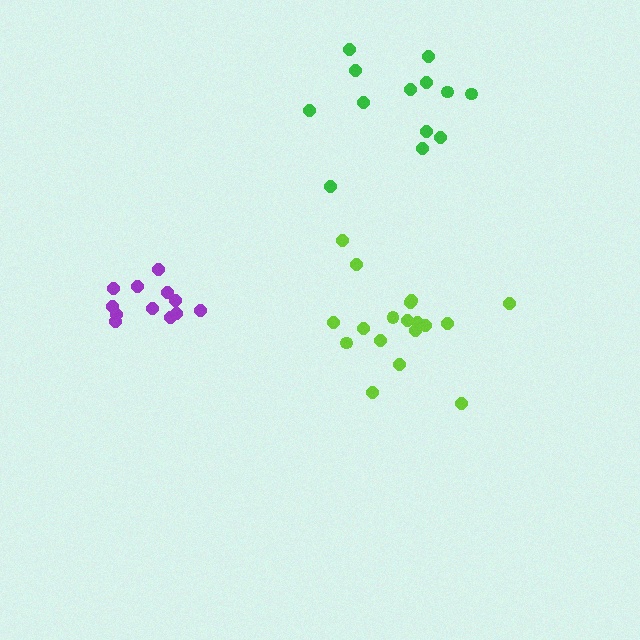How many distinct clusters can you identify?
There are 3 distinct clusters.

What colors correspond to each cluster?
The clusters are colored: green, lime, purple.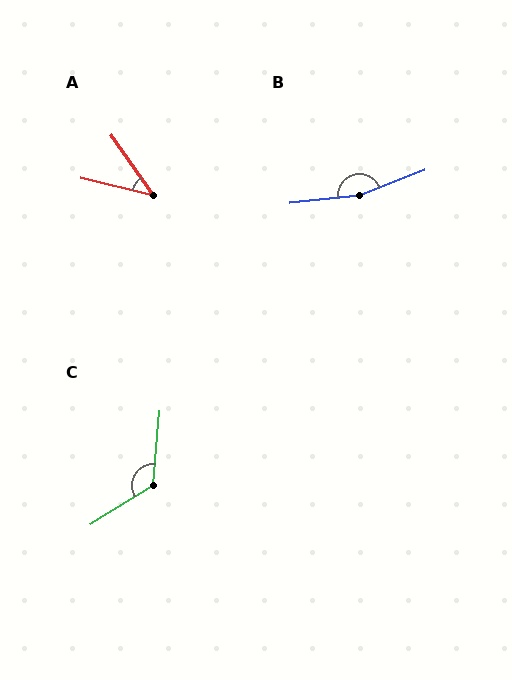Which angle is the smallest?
A, at approximately 41 degrees.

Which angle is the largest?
B, at approximately 165 degrees.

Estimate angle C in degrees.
Approximately 127 degrees.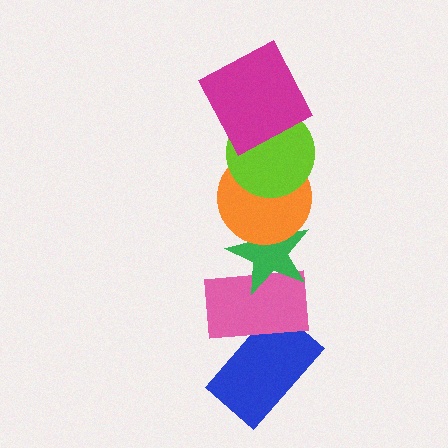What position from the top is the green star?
The green star is 4th from the top.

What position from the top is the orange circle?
The orange circle is 3rd from the top.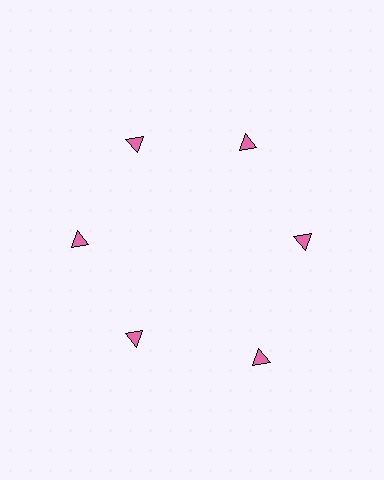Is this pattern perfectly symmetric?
No. The 6 pink triangles are arranged in a ring, but one element near the 5 o'clock position is pushed outward from the center, breaking the 6-fold rotational symmetry.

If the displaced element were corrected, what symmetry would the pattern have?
It would have 6-fold rotational symmetry — the pattern would map onto itself every 60 degrees.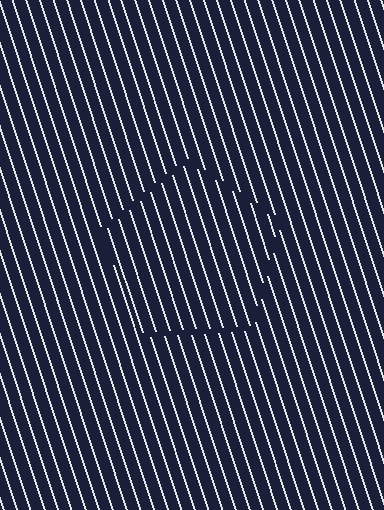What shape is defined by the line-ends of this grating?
An illusory pentagon. The interior of the shape contains the same grating, shifted by half a period — the contour is defined by the phase discontinuity where line-ends from the inner and outer gratings abut.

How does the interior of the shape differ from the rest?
The interior of the shape contains the same grating, shifted by half a period — the contour is defined by the phase discontinuity where line-ends from the inner and outer gratings abut.